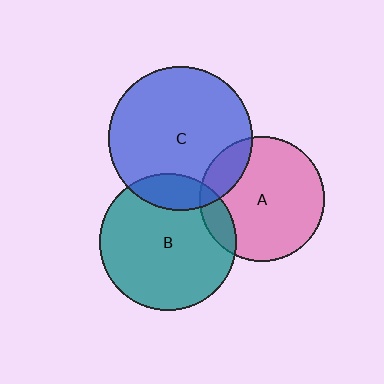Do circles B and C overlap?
Yes.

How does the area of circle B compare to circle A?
Approximately 1.2 times.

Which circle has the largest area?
Circle C (blue).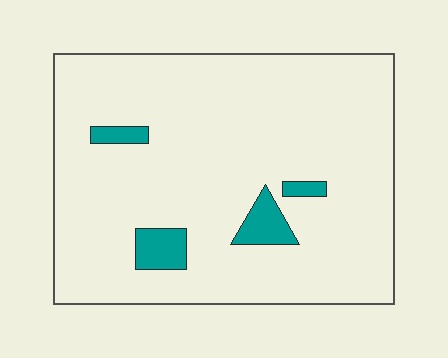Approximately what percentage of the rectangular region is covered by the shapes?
Approximately 5%.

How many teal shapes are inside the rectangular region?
4.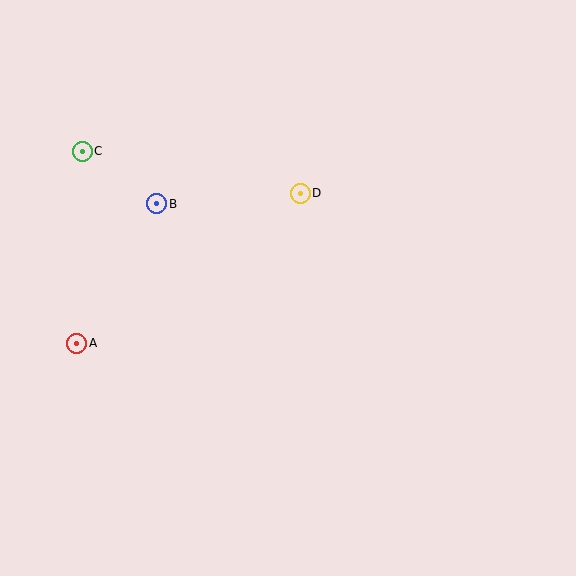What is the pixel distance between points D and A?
The distance between D and A is 269 pixels.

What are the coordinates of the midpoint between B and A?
The midpoint between B and A is at (117, 274).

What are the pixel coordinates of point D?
Point D is at (300, 193).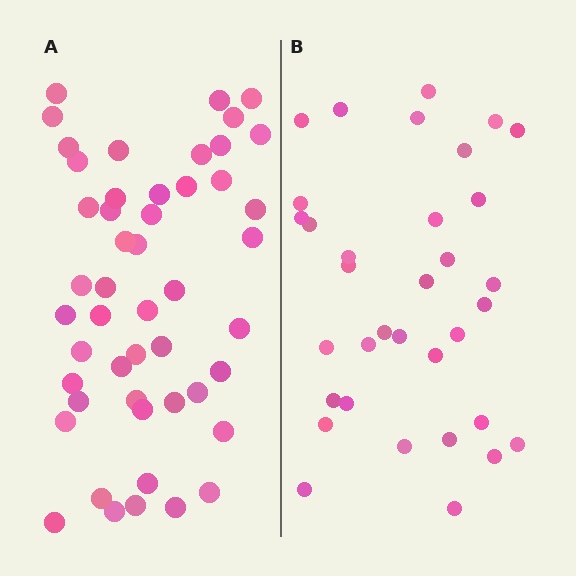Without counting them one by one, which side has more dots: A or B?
Region A (the left region) has more dots.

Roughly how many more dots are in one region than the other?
Region A has approximately 15 more dots than region B.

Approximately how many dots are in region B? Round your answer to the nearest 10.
About 30 dots. (The exact count is 34, which rounds to 30.)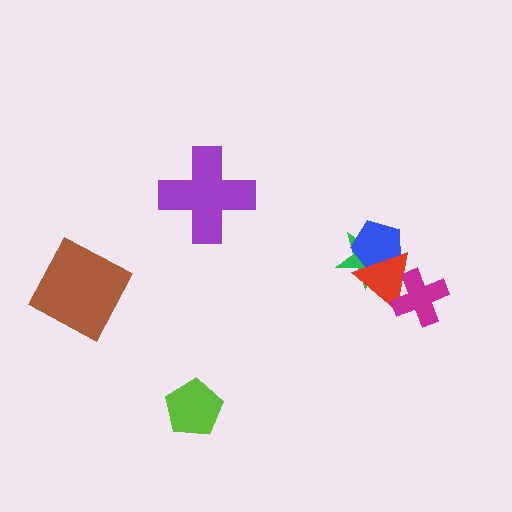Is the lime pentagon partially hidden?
No, no other shape covers it.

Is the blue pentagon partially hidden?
Yes, it is partially covered by another shape.